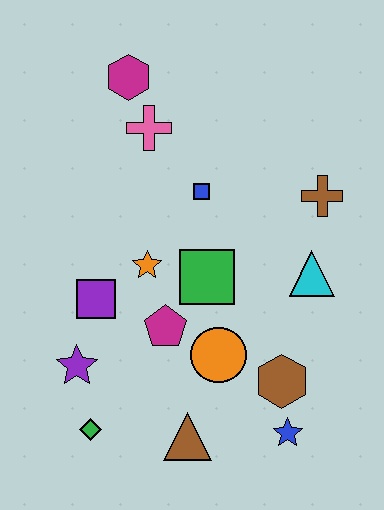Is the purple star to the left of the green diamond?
Yes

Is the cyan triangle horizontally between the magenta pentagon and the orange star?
No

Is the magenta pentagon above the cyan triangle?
No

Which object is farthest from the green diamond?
The magenta hexagon is farthest from the green diamond.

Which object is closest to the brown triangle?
The orange circle is closest to the brown triangle.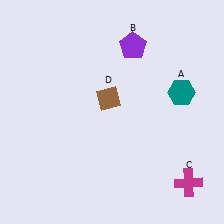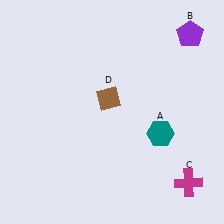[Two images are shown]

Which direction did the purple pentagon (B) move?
The purple pentagon (B) moved right.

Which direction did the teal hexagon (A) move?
The teal hexagon (A) moved down.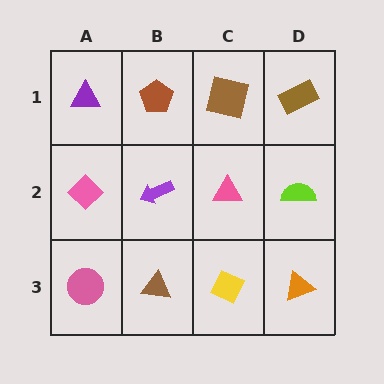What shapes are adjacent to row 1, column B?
A purple arrow (row 2, column B), a purple triangle (row 1, column A), a brown square (row 1, column C).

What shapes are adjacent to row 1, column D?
A lime semicircle (row 2, column D), a brown square (row 1, column C).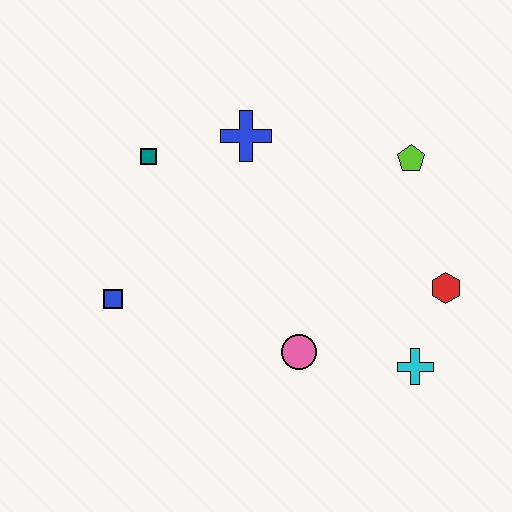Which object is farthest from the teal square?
The cyan cross is farthest from the teal square.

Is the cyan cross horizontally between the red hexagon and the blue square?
Yes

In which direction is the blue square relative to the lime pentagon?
The blue square is to the left of the lime pentagon.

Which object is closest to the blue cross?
The teal square is closest to the blue cross.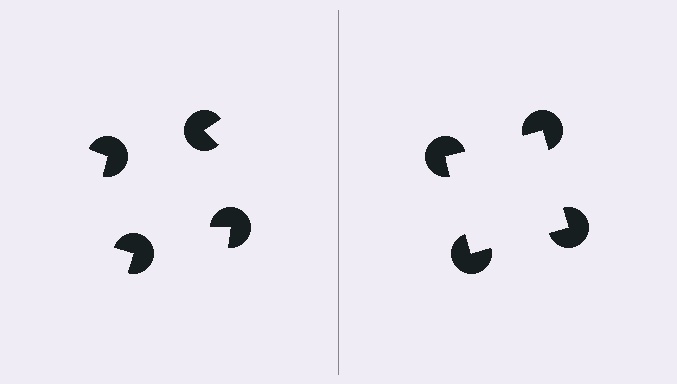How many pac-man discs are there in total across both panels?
8 — 4 on each side.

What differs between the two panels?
The pac-man discs are positioned identically on both sides; only the wedge orientations differ. On the right they align to a square; on the left they are misaligned.